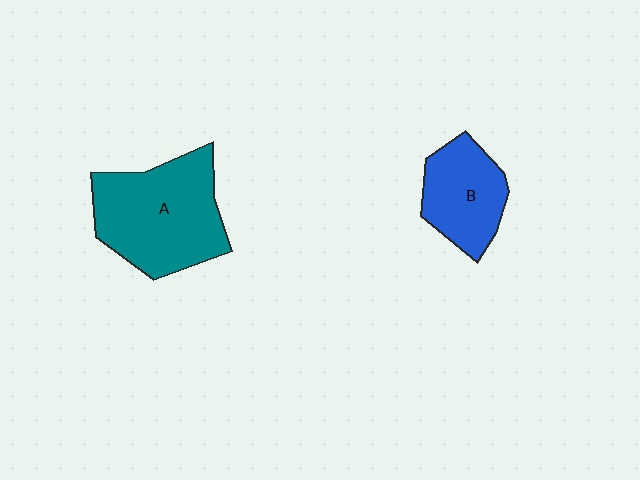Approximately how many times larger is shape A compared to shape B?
Approximately 1.7 times.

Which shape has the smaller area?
Shape B (blue).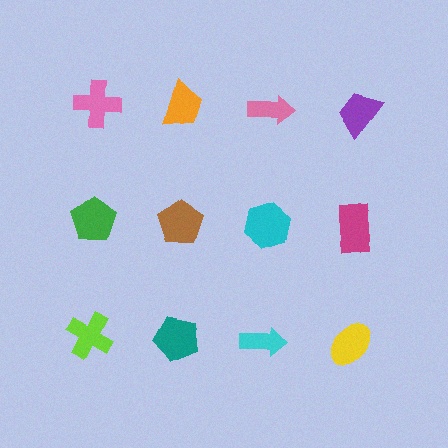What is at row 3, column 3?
A cyan arrow.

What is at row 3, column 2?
A teal pentagon.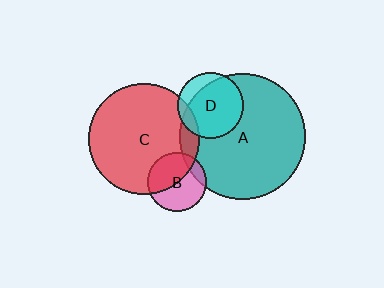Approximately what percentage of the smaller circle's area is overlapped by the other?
Approximately 10%.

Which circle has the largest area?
Circle A (teal).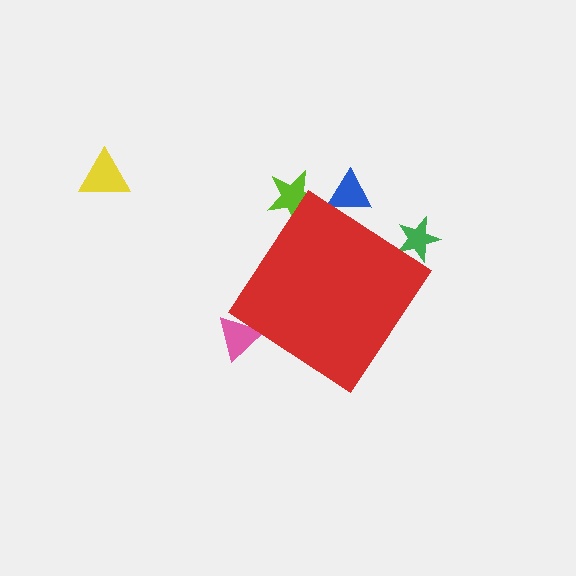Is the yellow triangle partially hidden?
No, the yellow triangle is fully visible.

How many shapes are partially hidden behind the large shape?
4 shapes are partially hidden.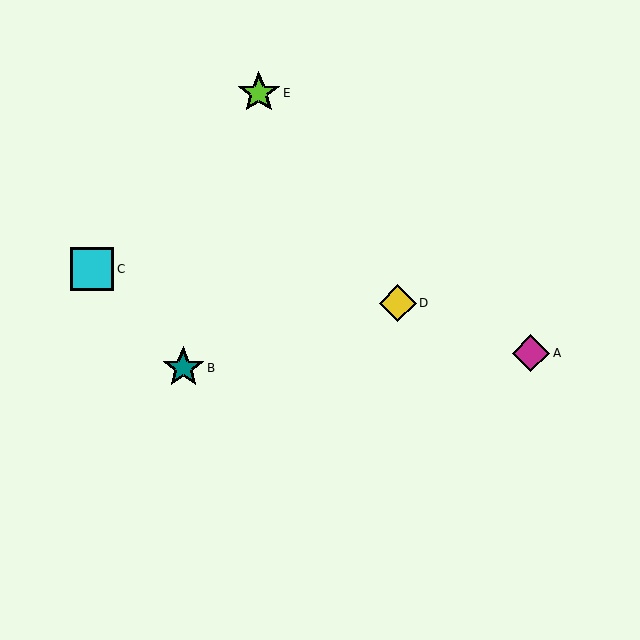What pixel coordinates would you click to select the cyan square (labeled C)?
Click at (92, 269) to select the cyan square C.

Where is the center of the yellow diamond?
The center of the yellow diamond is at (398, 303).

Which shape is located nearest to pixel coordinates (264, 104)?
The lime star (labeled E) at (259, 93) is nearest to that location.